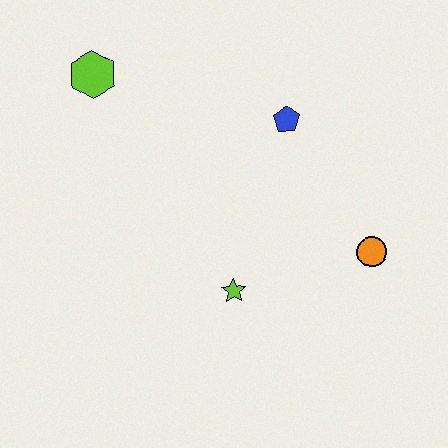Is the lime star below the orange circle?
Yes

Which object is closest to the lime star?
The orange circle is closest to the lime star.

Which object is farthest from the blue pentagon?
The lime hexagon is farthest from the blue pentagon.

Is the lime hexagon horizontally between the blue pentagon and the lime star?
No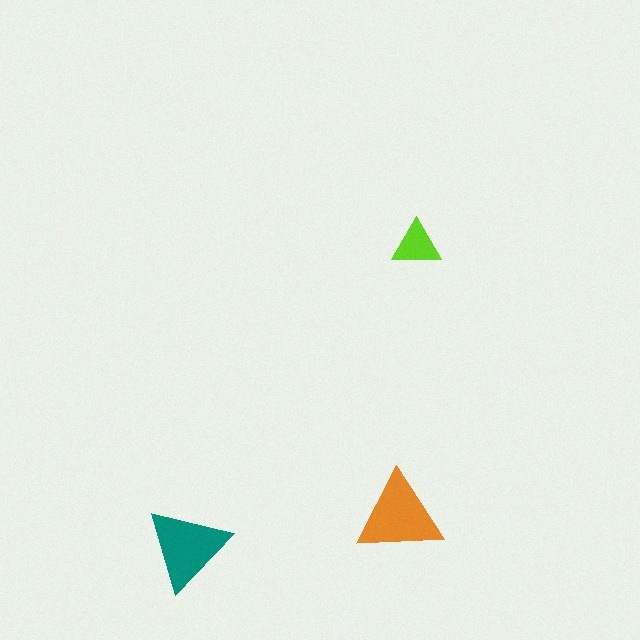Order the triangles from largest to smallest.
the orange one, the teal one, the lime one.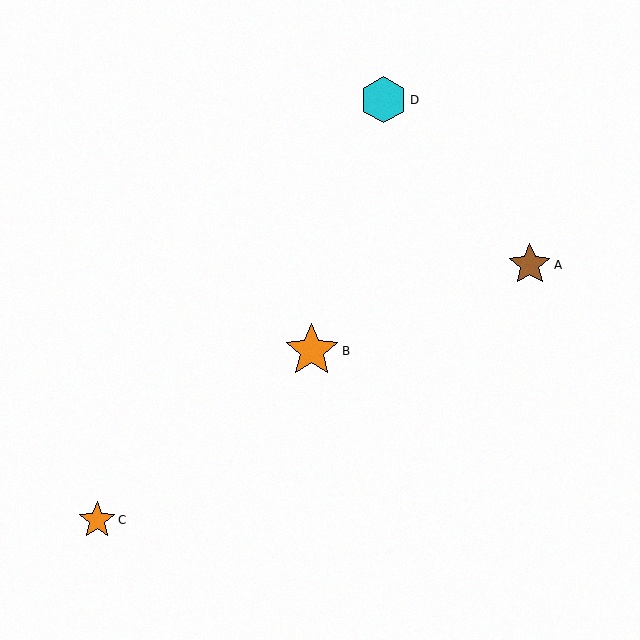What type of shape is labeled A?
Shape A is a brown star.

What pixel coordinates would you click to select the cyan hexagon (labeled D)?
Click at (384, 100) to select the cyan hexagon D.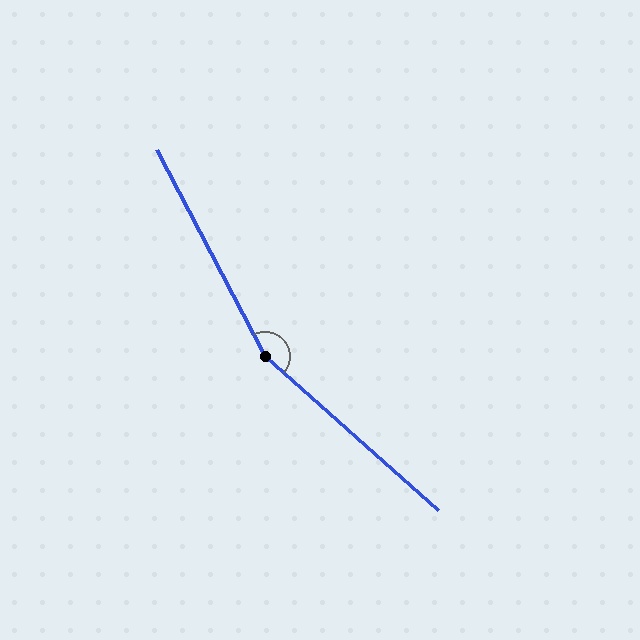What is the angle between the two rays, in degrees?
Approximately 159 degrees.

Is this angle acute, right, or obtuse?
It is obtuse.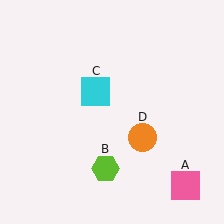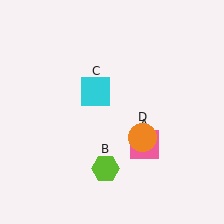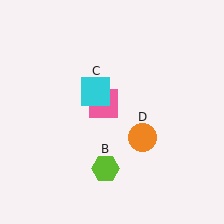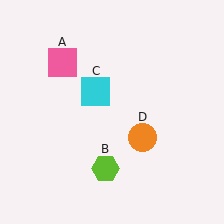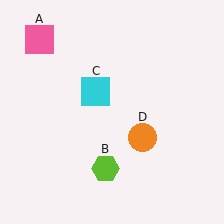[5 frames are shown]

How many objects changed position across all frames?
1 object changed position: pink square (object A).